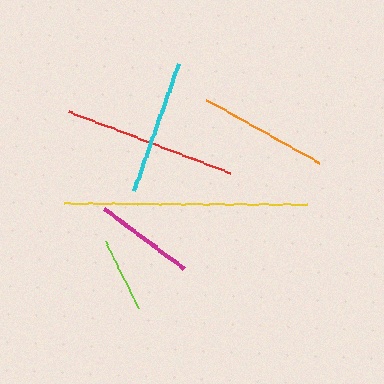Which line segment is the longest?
The yellow line is the longest at approximately 243 pixels.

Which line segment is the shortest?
The lime line is the shortest at approximately 75 pixels.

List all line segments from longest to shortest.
From longest to shortest: yellow, red, cyan, orange, magenta, lime.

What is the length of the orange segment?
The orange segment is approximately 130 pixels long.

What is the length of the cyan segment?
The cyan segment is approximately 135 pixels long.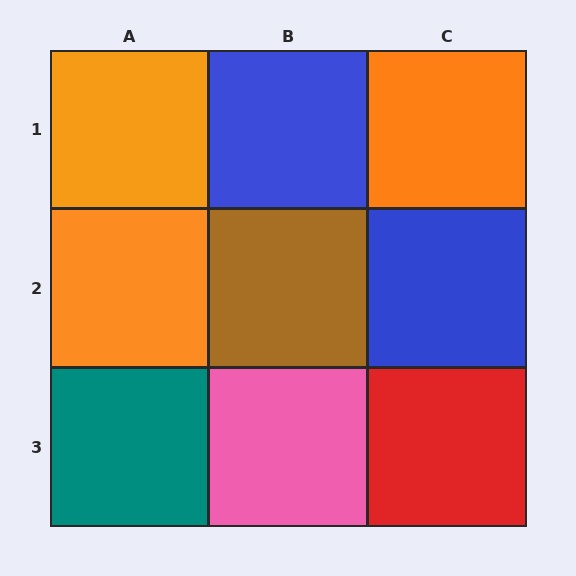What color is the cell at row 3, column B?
Pink.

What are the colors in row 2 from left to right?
Orange, brown, blue.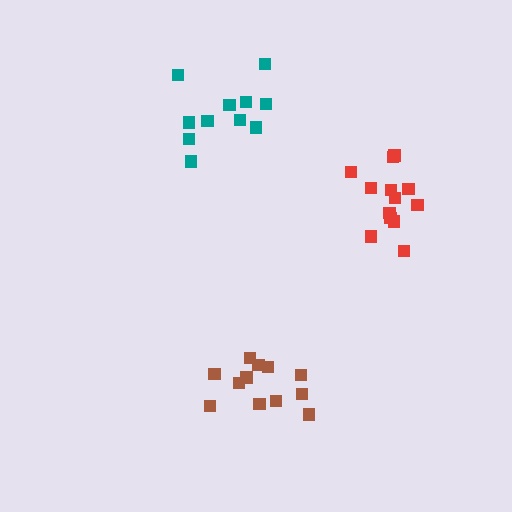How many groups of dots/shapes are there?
There are 3 groups.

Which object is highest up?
The teal cluster is topmost.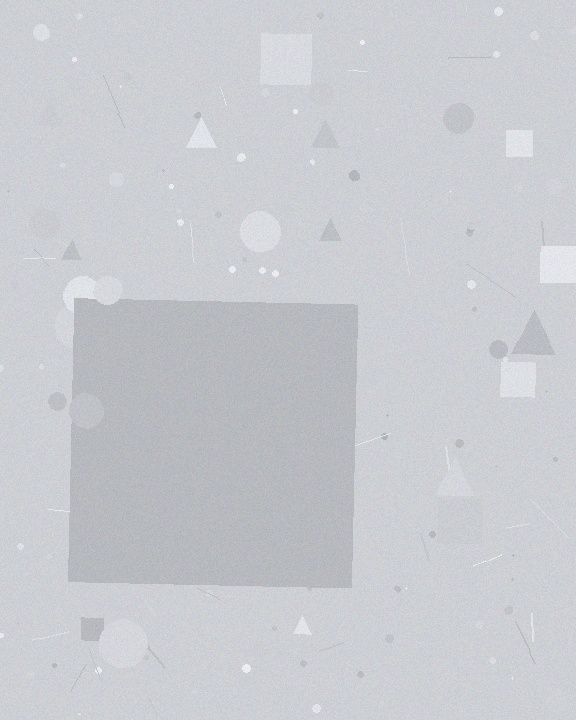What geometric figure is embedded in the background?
A square is embedded in the background.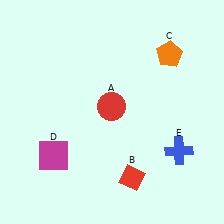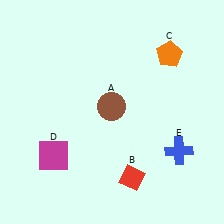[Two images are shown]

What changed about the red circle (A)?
In Image 1, A is red. In Image 2, it changed to brown.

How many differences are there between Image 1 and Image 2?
There is 1 difference between the two images.